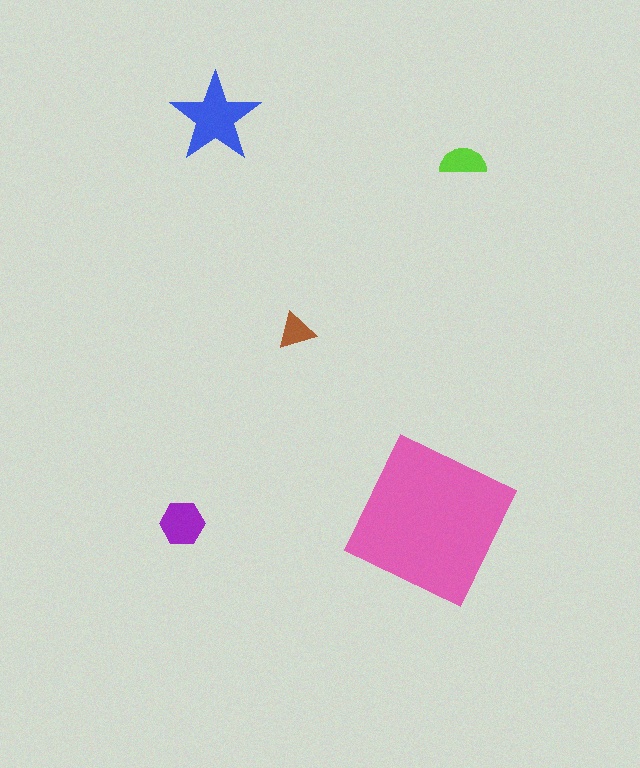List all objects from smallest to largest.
The brown triangle, the lime semicircle, the purple hexagon, the blue star, the pink square.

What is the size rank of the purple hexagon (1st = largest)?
3rd.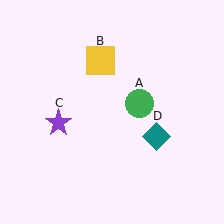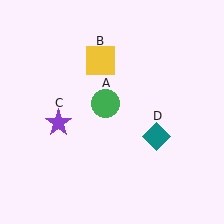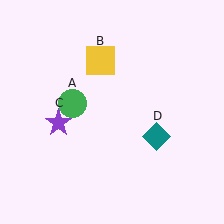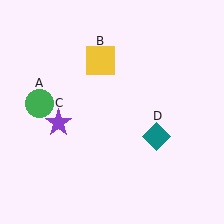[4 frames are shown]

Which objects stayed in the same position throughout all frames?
Yellow square (object B) and purple star (object C) and teal diamond (object D) remained stationary.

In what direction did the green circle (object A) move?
The green circle (object A) moved left.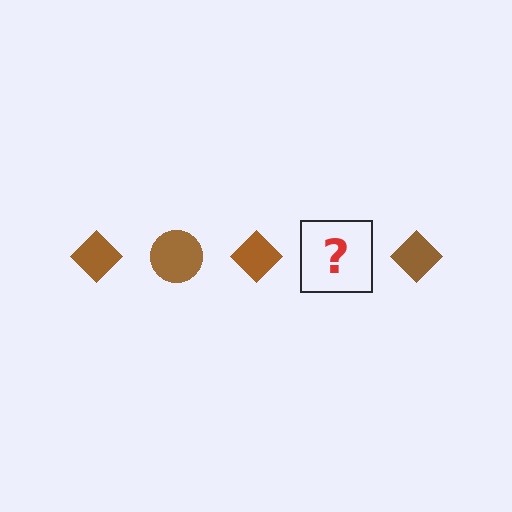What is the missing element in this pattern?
The missing element is a brown circle.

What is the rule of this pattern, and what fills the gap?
The rule is that the pattern cycles through diamond, circle shapes in brown. The gap should be filled with a brown circle.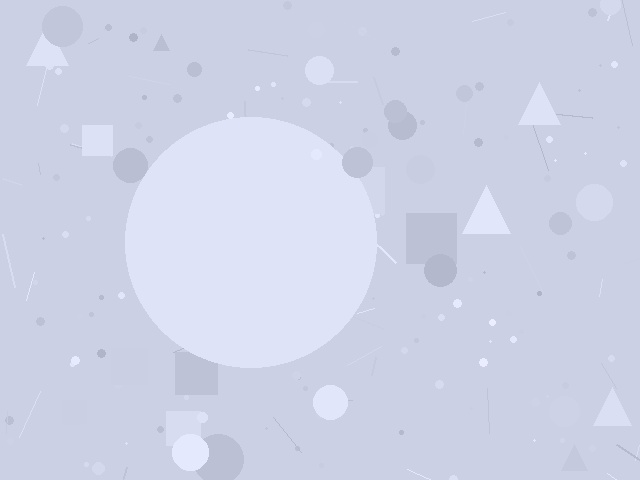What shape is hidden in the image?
A circle is hidden in the image.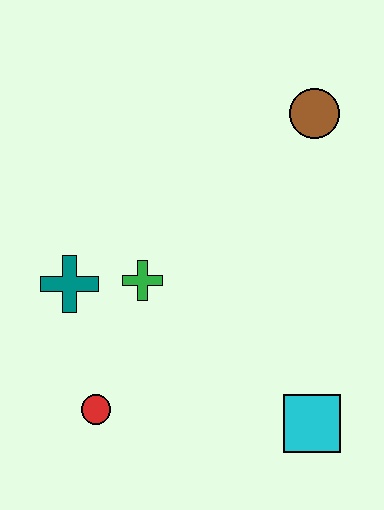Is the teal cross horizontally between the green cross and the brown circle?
No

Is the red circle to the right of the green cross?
No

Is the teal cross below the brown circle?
Yes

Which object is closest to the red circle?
The teal cross is closest to the red circle.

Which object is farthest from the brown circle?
The red circle is farthest from the brown circle.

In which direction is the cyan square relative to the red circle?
The cyan square is to the right of the red circle.